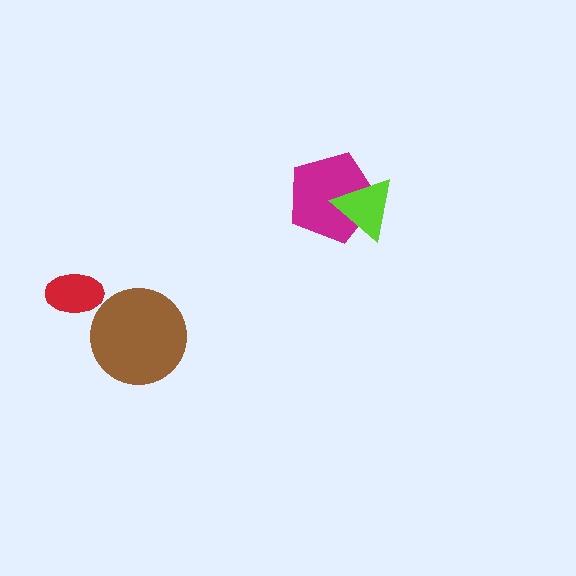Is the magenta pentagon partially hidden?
Yes, it is partially covered by another shape.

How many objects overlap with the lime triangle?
1 object overlaps with the lime triangle.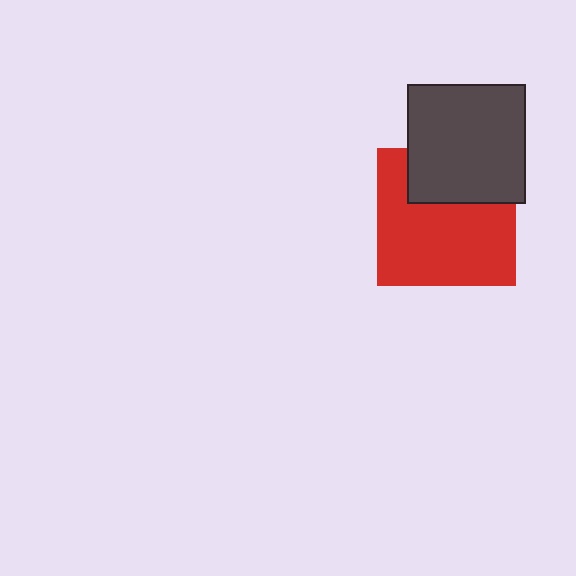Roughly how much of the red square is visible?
Most of it is visible (roughly 68%).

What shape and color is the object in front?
The object in front is a dark gray square.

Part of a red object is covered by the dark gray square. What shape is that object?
It is a square.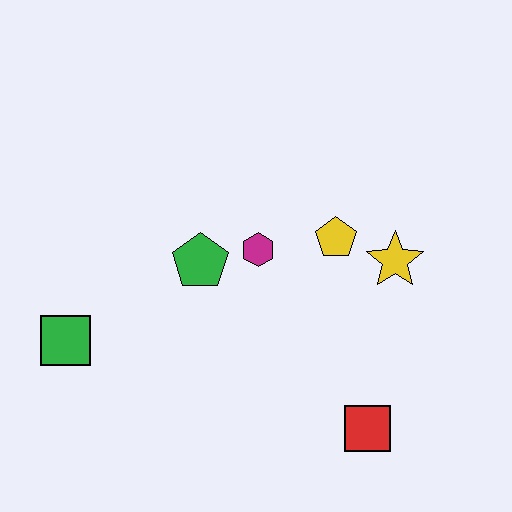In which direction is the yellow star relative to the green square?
The yellow star is to the right of the green square.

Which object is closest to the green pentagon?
The magenta hexagon is closest to the green pentagon.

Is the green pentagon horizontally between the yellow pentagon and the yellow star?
No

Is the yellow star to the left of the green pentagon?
No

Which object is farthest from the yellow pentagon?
The green square is farthest from the yellow pentagon.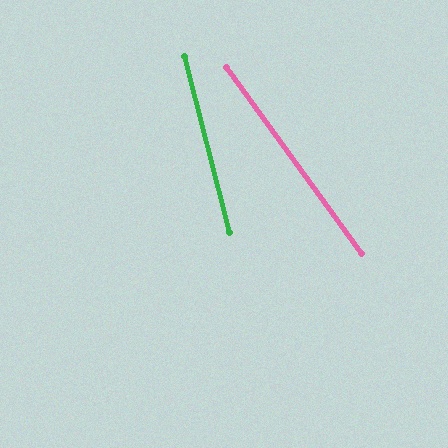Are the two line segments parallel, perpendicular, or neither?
Neither parallel nor perpendicular — they differ by about 22°.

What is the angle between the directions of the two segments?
Approximately 22 degrees.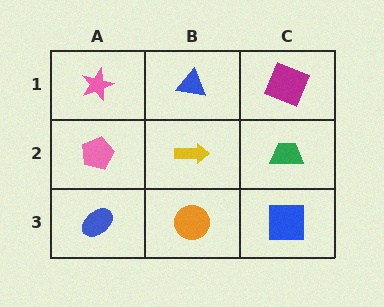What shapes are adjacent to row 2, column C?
A magenta square (row 1, column C), a blue square (row 3, column C), a yellow arrow (row 2, column B).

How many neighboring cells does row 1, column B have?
3.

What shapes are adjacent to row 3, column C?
A green trapezoid (row 2, column C), an orange circle (row 3, column B).